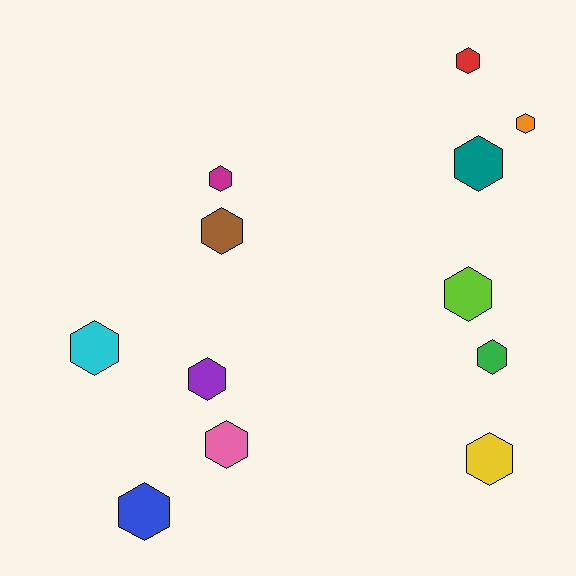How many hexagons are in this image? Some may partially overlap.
There are 12 hexagons.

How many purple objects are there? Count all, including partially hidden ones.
There is 1 purple object.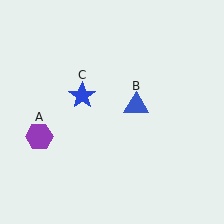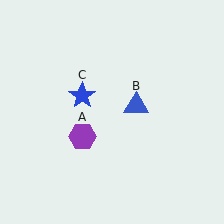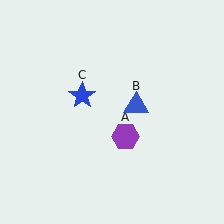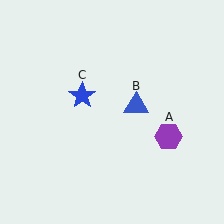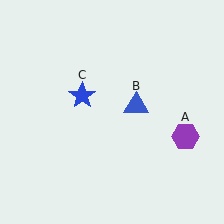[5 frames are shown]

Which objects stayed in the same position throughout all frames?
Blue triangle (object B) and blue star (object C) remained stationary.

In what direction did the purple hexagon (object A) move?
The purple hexagon (object A) moved right.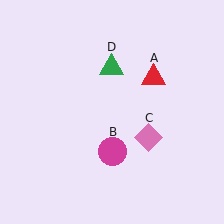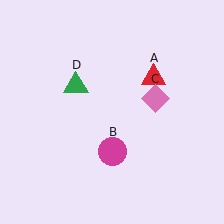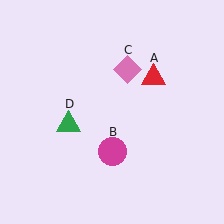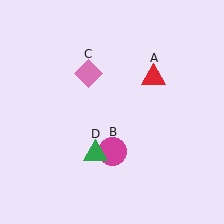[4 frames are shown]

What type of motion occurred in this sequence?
The pink diamond (object C), green triangle (object D) rotated counterclockwise around the center of the scene.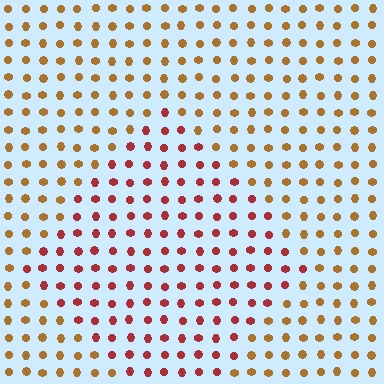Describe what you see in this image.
The image is filled with small brown elements in a uniform arrangement. A diamond-shaped region is visible where the elements are tinted to a slightly different hue, forming a subtle color boundary.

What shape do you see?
I see a diamond.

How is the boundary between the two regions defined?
The boundary is defined purely by a slight shift in hue (about 38 degrees). Spacing, size, and orientation are identical on both sides.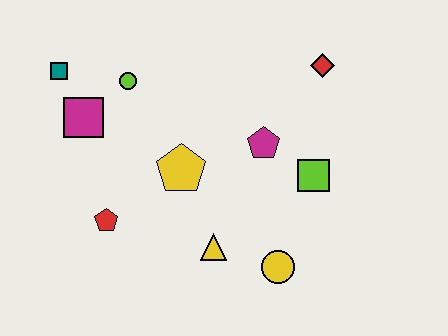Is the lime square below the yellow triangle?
No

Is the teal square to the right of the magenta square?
No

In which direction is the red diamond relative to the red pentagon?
The red diamond is to the right of the red pentagon.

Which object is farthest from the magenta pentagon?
The teal square is farthest from the magenta pentagon.